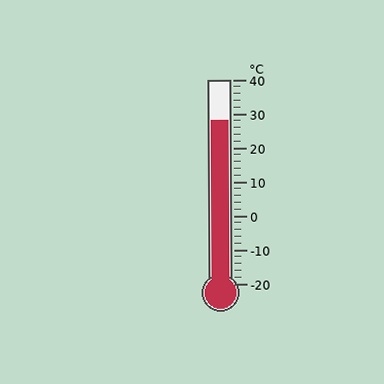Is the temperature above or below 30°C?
The temperature is below 30°C.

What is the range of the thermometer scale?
The thermometer scale ranges from -20°C to 40°C.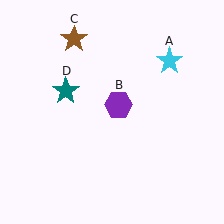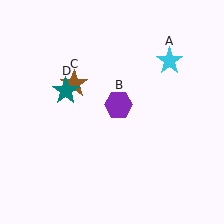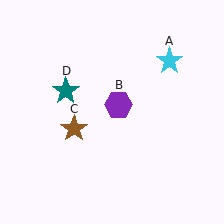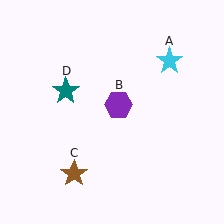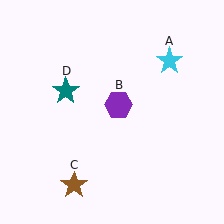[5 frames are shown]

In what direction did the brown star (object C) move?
The brown star (object C) moved down.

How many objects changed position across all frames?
1 object changed position: brown star (object C).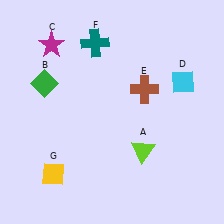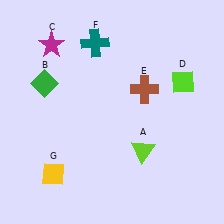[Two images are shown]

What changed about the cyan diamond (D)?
In Image 1, D is cyan. In Image 2, it changed to lime.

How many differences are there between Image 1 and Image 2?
There is 1 difference between the two images.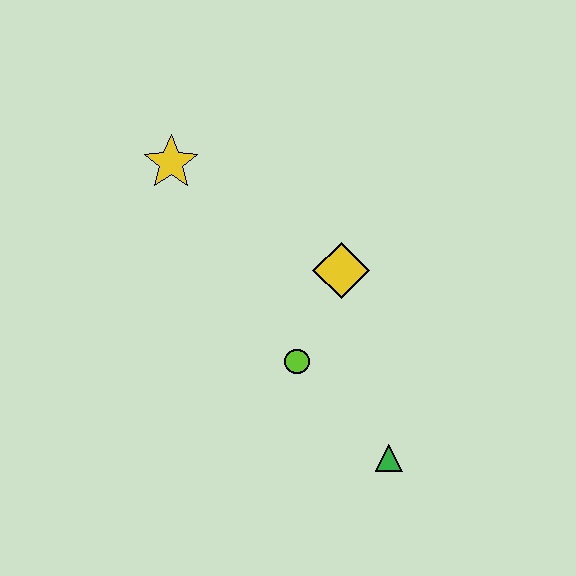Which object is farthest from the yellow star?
The green triangle is farthest from the yellow star.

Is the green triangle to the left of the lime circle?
No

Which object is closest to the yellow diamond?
The lime circle is closest to the yellow diamond.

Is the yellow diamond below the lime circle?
No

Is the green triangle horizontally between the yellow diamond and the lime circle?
No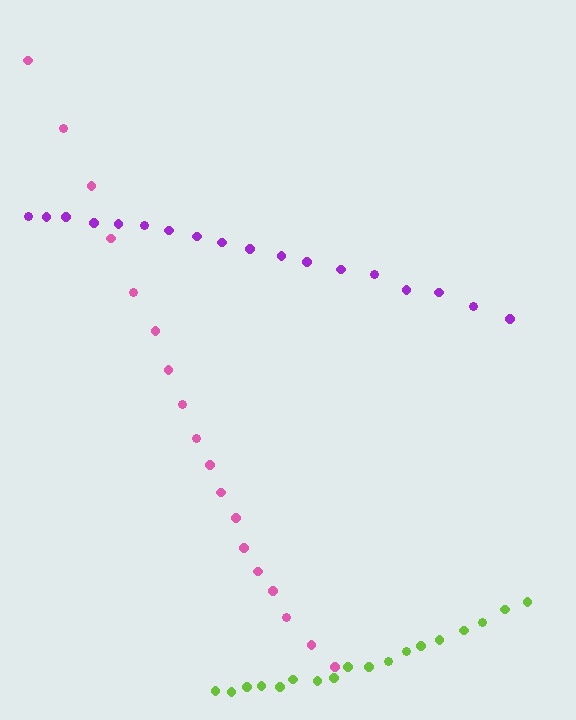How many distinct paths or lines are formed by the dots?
There are 3 distinct paths.